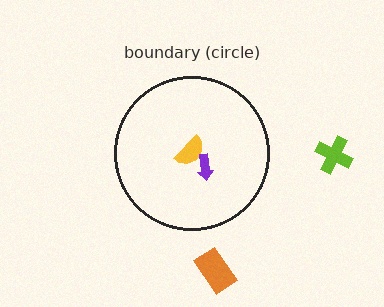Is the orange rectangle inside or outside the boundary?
Outside.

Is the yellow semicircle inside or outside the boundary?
Inside.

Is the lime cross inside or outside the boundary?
Outside.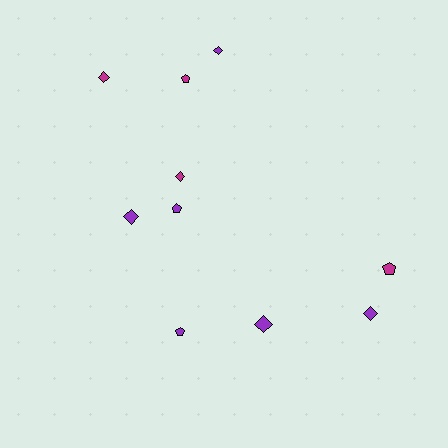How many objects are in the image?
There are 10 objects.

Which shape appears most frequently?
Diamond, with 6 objects.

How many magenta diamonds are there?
There are 2 magenta diamonds.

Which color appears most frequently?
Purple, with 6 objects.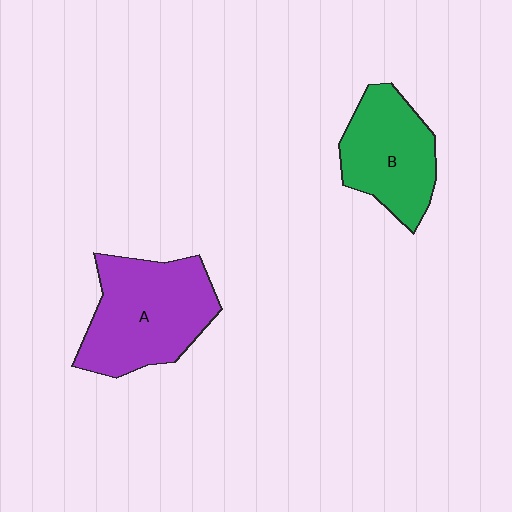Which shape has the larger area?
Shape A (purple).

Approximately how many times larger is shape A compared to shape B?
Approximately 1.3 times.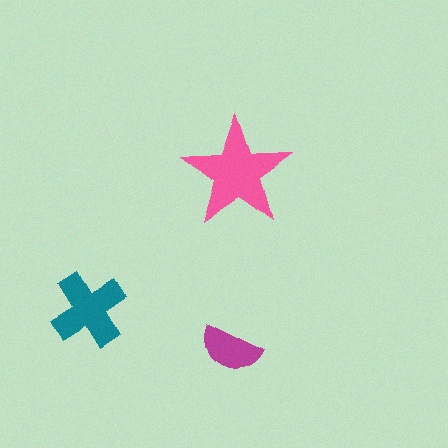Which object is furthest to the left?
The teal cross is leftmost.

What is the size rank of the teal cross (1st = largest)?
2nd.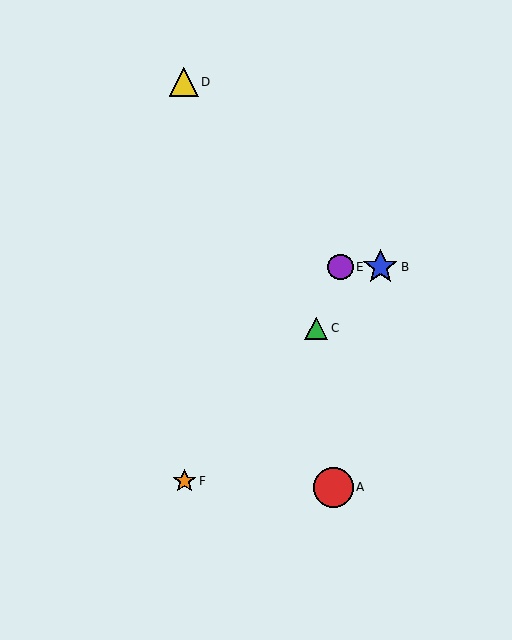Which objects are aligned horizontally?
Objects B, E are aligned horizontally.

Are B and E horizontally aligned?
Yes, both are at y≈267.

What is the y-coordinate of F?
Object F is at y≈481.